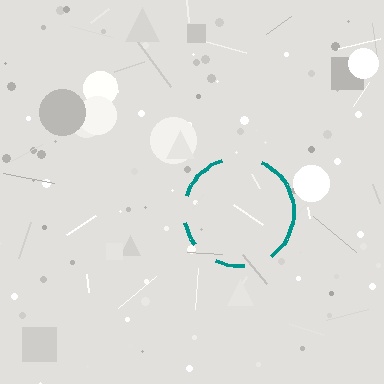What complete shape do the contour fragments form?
The contour fragments form a circle.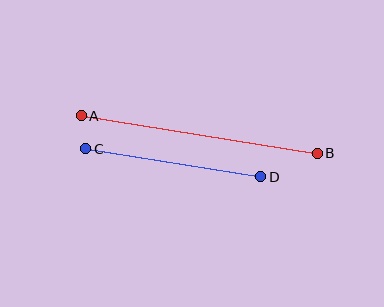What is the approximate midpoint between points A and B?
The midpoint is at approximately (199, 134) pixels.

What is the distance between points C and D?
The distance is approximately 177 pixels.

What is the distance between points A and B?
The distance is approximately 239 pixels.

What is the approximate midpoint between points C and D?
The midpoint is at approximately (173, 163) pixels.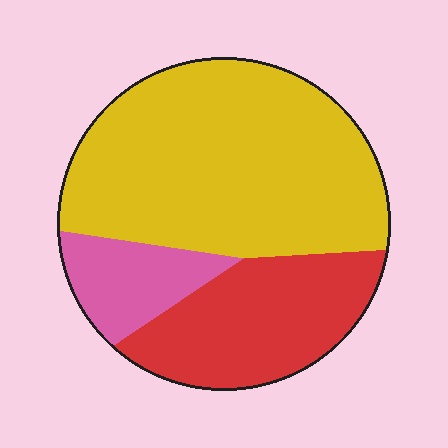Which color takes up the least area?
Pink, at roughly 15%.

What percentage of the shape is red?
Red covers about 30% of the shape.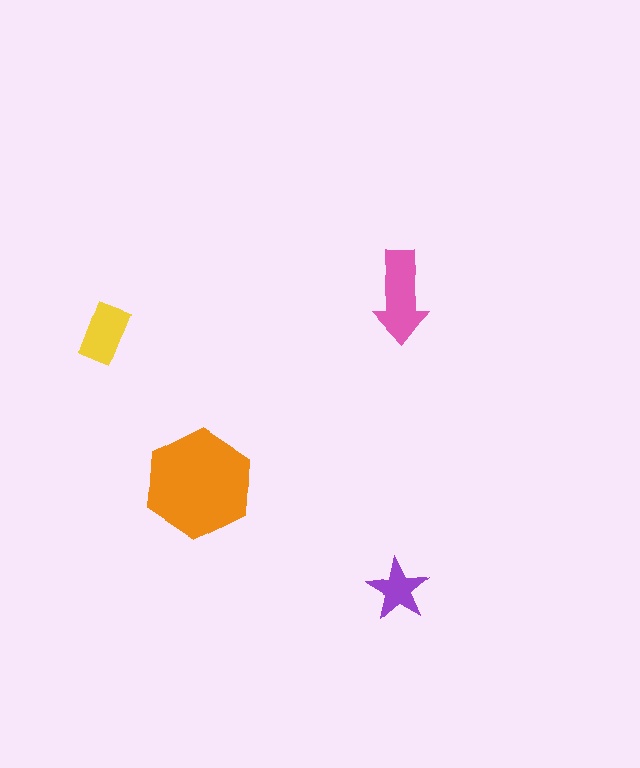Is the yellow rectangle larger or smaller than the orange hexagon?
Smaller.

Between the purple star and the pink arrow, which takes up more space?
The pink arrow.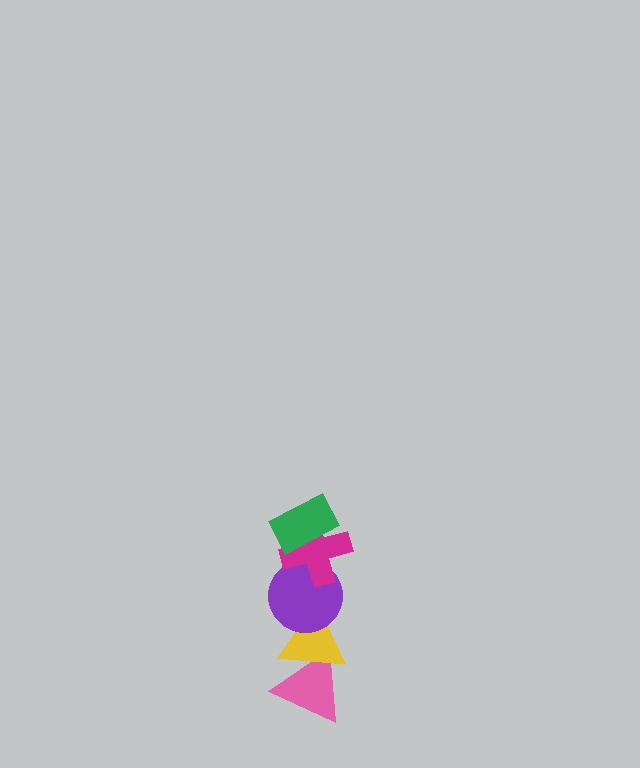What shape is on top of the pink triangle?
The yellow triangle is on top of the pink triangle.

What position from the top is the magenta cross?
The magenta cross is 2nd from the top.